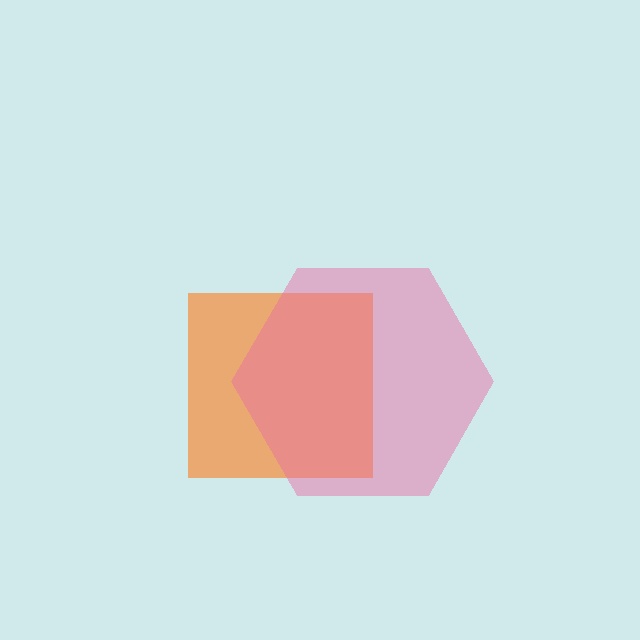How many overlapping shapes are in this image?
There are 2 overlapping shapes in the image.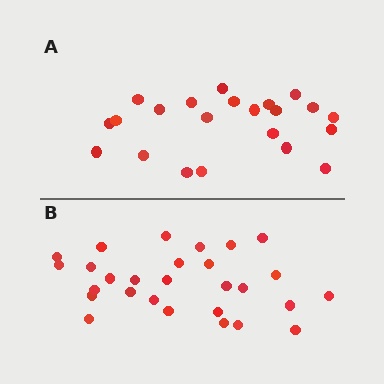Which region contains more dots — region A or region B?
Region B (the bottom region) has more dots.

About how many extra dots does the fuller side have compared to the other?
Region B has about 6 more dots than region A.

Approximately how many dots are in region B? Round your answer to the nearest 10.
About 30 dots. (The exact count is 28, which rounds to 30.)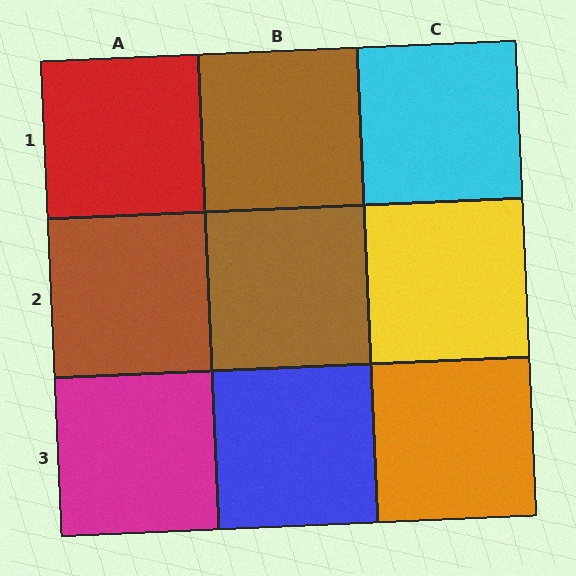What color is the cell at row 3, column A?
Magenta.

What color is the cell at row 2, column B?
Brown.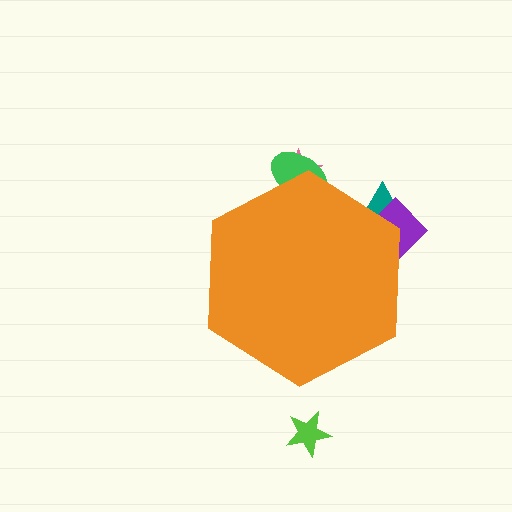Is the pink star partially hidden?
Yes, the pink star is partially hidden behind the orange hexagon.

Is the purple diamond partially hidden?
Yes, the purple diamond is partially hidden behind the orange hexagon.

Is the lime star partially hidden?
No, the lime star is fully visible.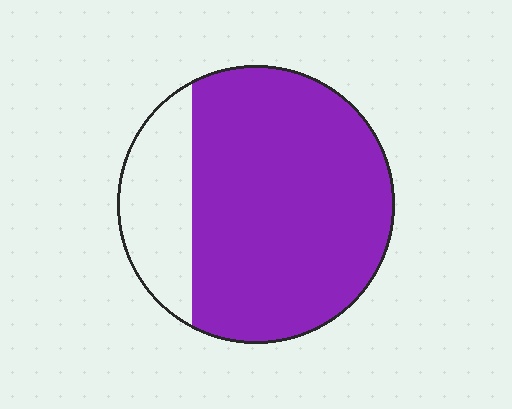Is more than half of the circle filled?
Yes.